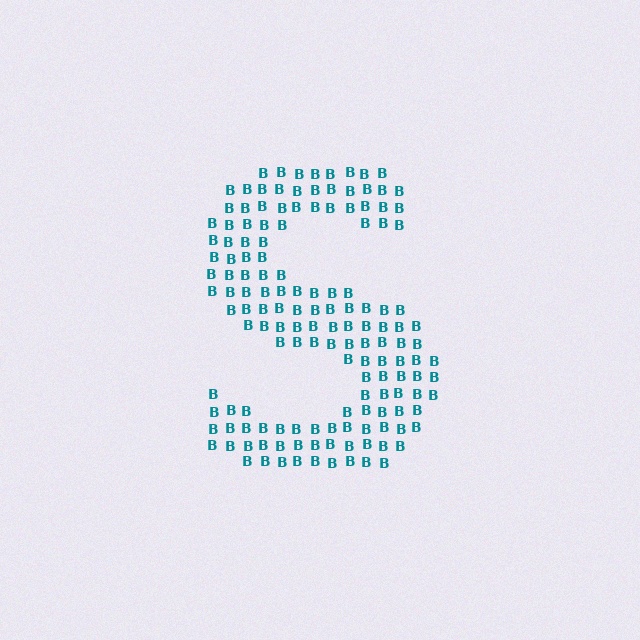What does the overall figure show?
The overall figure shows the letter S.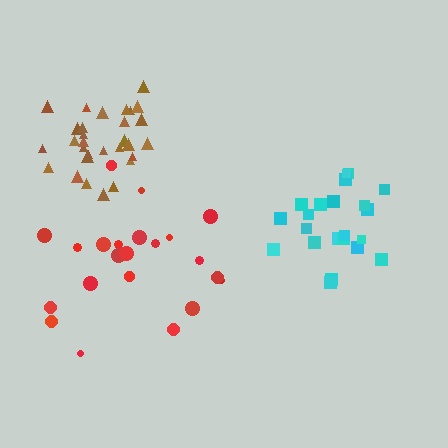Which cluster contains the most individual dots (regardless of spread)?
Brown (30).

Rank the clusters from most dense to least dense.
brown, cyan, red.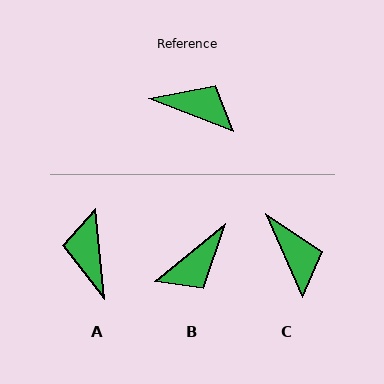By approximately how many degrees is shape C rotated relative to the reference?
Approximately 44 degrees clockwise.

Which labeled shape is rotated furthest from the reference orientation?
B, about 120 degrees away.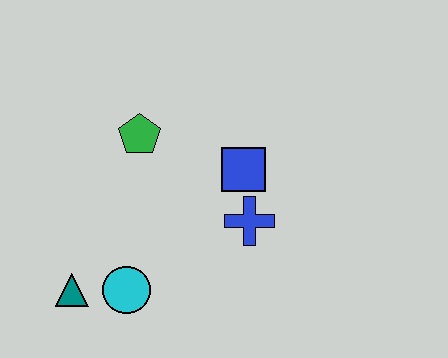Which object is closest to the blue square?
The blue cross is closest to the blue square.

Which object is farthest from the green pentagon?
The teal triangle is farthest from the green pentagon.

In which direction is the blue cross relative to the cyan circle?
The blue cross is to the right of the cyan circle.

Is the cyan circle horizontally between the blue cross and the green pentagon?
No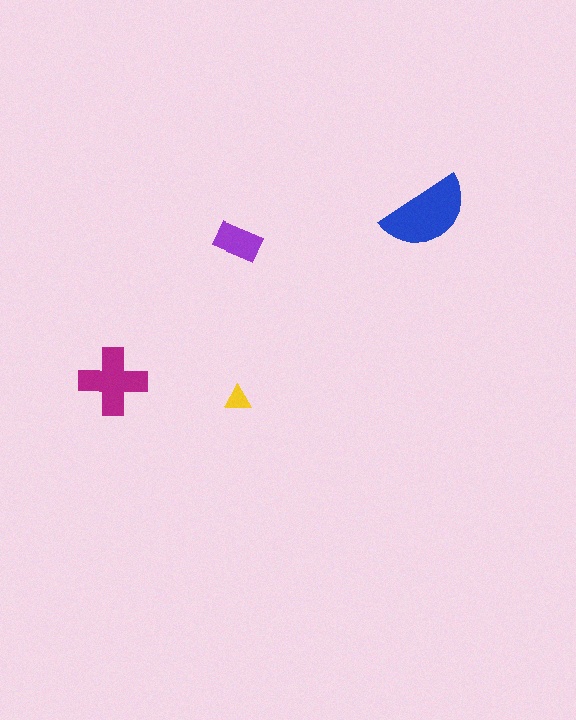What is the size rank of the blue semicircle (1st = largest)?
1st.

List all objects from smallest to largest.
The yellow triangle, the purple rectangle, the magenta cross, the blue semicircle.